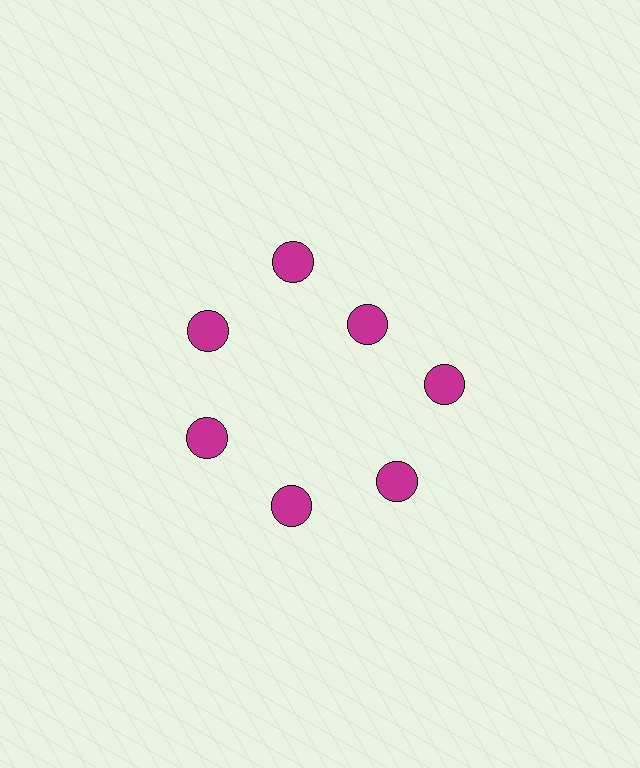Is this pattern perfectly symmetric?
No. The 7 magenta circles are arranged in a ring, but one element near the 1 o'clock position is pulled inward toward the center, breaking the 7-fold rotational symmetry.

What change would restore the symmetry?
The symmetry would be restored by moving it outward, back onto the ring so that all 7 circles sit at equal angles and equal distance from the center.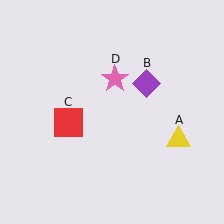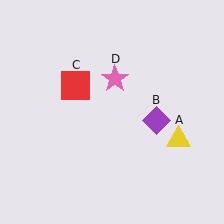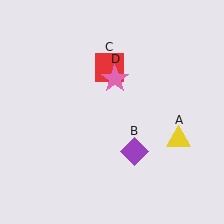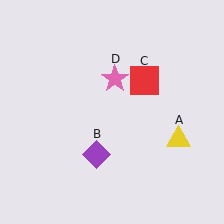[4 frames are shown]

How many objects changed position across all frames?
2 objects changed position: purple diamond (object B), red square (object C).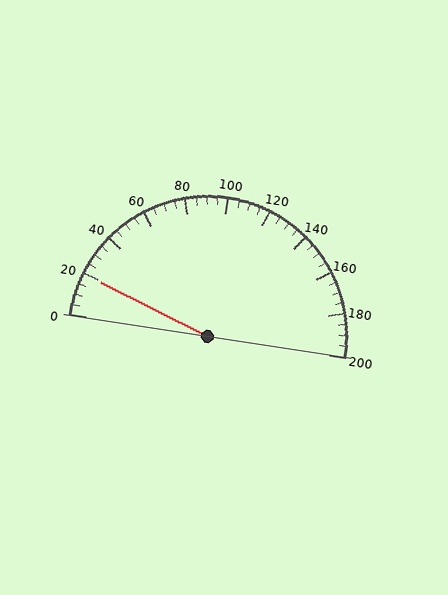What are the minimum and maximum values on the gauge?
The gauge ranges from 0 to 200.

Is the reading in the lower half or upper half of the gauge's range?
The reading is in the lower half of the range (0 to 200).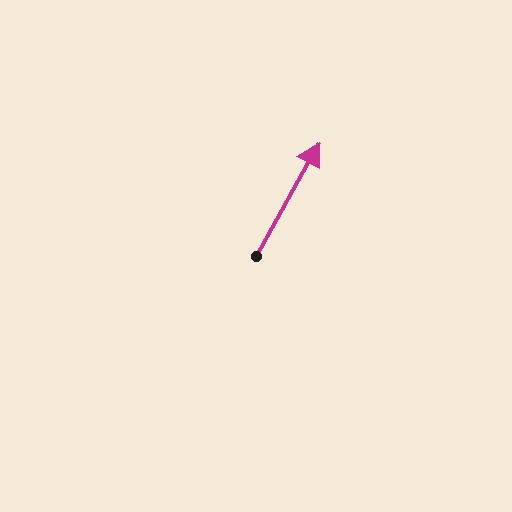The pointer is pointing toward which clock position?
Roughly 1 o'clock.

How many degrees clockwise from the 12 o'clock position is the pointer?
Approximately 29 degrees.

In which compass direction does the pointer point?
Northeast.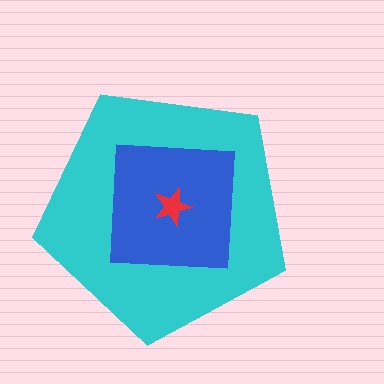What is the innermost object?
The red star.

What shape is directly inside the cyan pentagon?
The blue square.